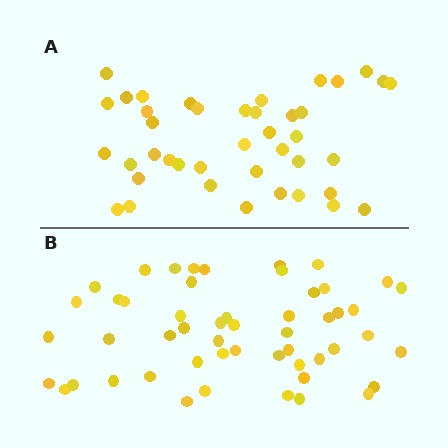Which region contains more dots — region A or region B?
Region B (the bottom region) has more dots.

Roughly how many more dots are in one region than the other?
Region B has roughly 12 or so more dots than region A.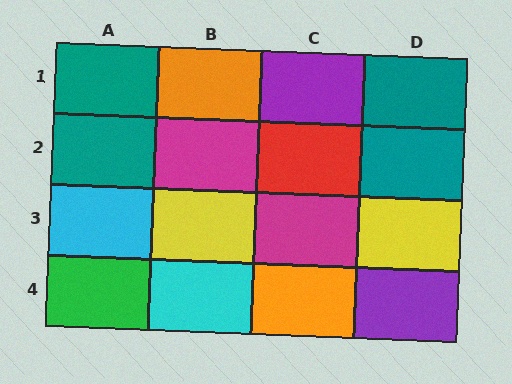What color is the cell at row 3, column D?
Yellow.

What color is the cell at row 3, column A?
Cyan.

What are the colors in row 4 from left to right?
Green, cyan, orange, purple.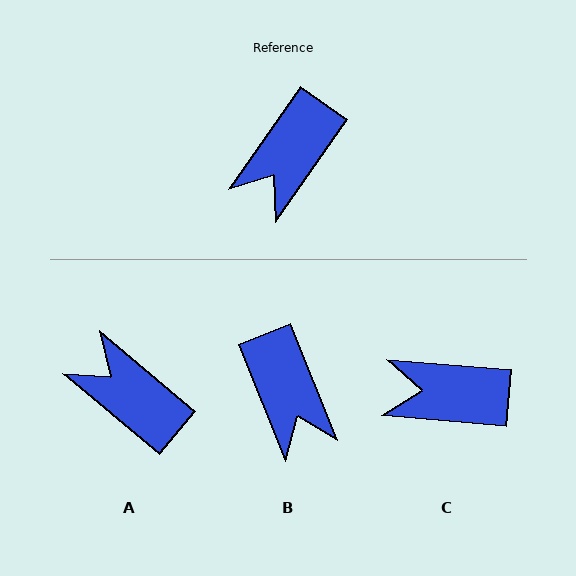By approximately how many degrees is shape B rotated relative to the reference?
Approximately 57 degrees counter-clockwise.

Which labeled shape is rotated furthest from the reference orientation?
A, about 95 degrees away.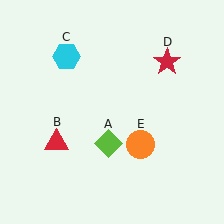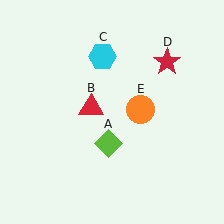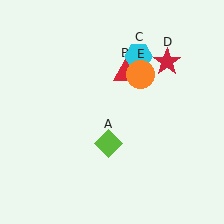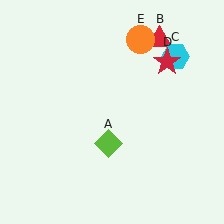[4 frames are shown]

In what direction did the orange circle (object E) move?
The orange circle (object E) moved up.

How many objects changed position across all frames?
3 objects changed position: red triangle (object B), cyan hexagon (object C), orange circle (object E).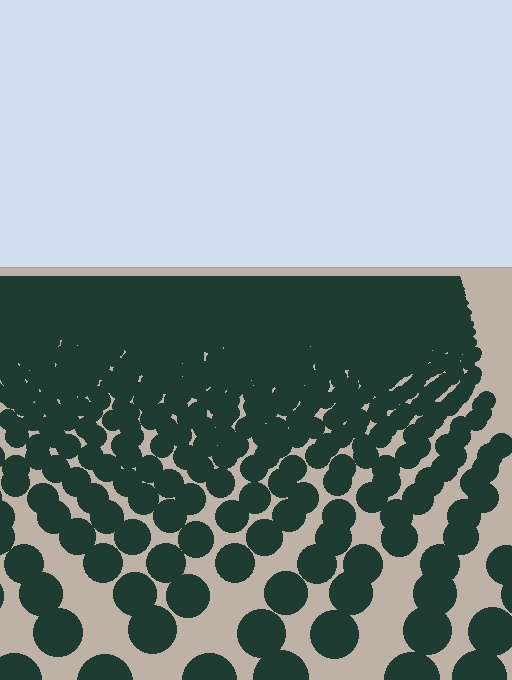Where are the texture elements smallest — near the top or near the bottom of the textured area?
Near the top.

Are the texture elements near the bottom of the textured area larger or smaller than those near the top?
Larger. Near the bottom, elements are closer to the viewer and appear at a bigger on-screen size.